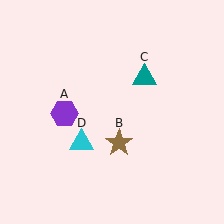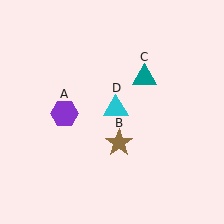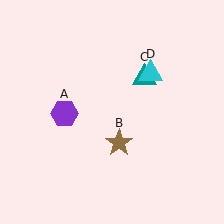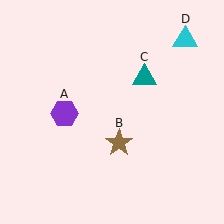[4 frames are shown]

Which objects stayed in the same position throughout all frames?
Purple hexagon (object A) and brown star (object B) and teal triangle (object C) remained stationary.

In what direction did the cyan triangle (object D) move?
The cyan triangle (object D) moved up and to the right.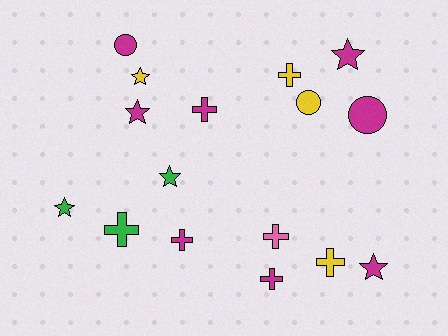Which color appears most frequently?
Magenta, with 8 objects.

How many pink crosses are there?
There is 1 pink cross.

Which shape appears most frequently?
Cross, with 7 objects.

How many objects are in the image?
There are 16 objects.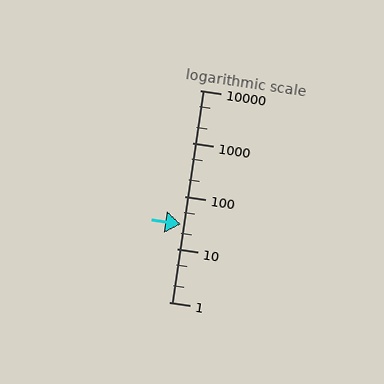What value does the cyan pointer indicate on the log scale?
The pointer indicates approximately 29.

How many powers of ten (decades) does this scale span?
The scale spans 4 decades, from 1 to 10000.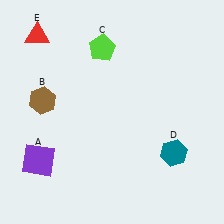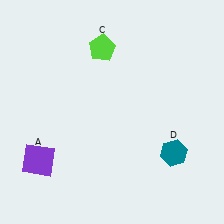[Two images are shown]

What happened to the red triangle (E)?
The red triangle (E) was removed in Image 2. It was in the top-left area of Image 1.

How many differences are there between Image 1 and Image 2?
There are 2 differences between the two images.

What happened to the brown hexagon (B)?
The brown hexagon (B) was removed in Image 2. It was in the top-left area of Image 1.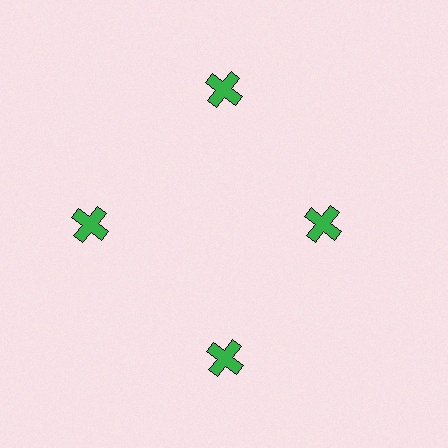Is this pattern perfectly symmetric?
No. The 4 green crosses are arranged in a ring, but one element near the 3 o'clock position is pulled inward toward the center, breaking the 4-fold rotational symmetry.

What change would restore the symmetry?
The symmetry would be restored by moving it outward, back onto the ring so that all 4 crosses sit at equal angles and equal distance from the center.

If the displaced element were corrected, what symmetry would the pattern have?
It would have 4-fold rotational symmetry — the pattern would map onto itself every 90 degrees.